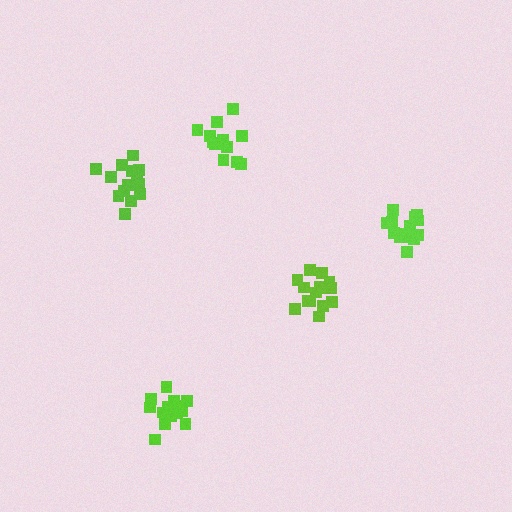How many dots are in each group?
Group 1: 14 dots, Group 2: 13 dots, Group 3: 15 dots, Group 4: 14 dots, Group 5: 17 dots (73 total).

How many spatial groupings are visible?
There are 5 spatial groupings.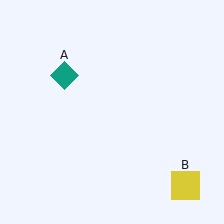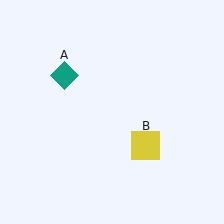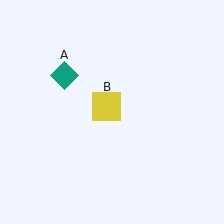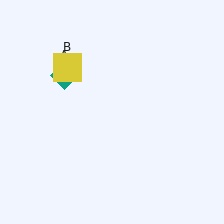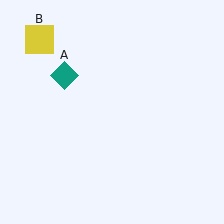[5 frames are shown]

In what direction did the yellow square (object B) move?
The yellow square (object B) moved up and to the left.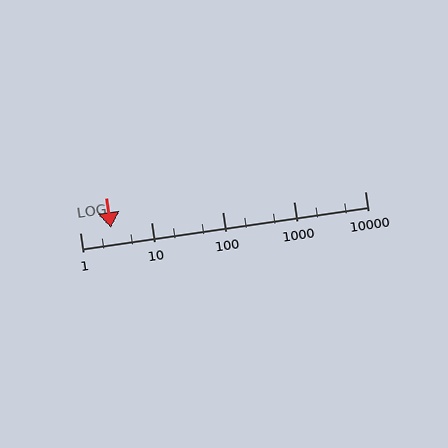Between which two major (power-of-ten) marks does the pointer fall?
The pointer is between 1 and 10.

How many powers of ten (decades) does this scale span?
The scale spans 4 decades, from 1 to 10000.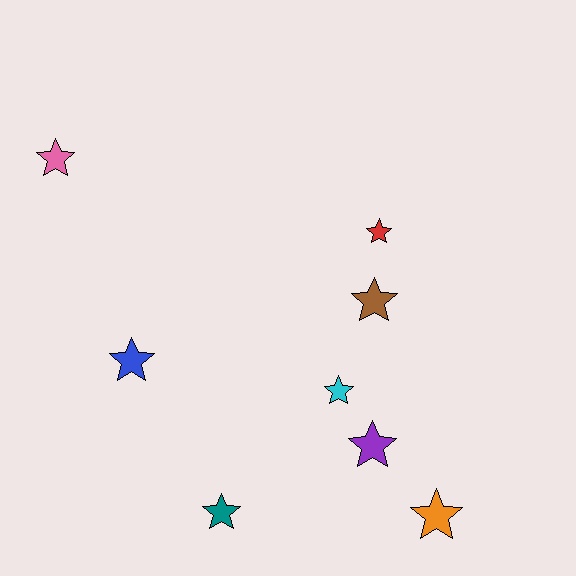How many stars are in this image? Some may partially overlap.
There are 8 stars.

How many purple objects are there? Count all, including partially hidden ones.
There is 1 purple object.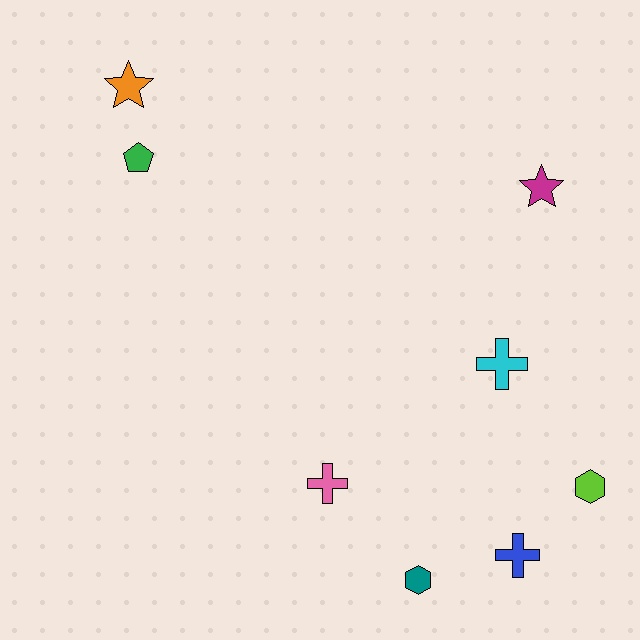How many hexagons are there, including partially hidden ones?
There are 2 hexagons.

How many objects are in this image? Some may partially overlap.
There are 8 objects.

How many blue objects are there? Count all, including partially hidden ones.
There is 1 blue object.